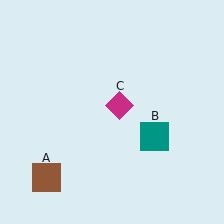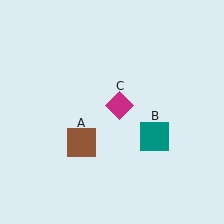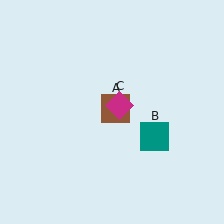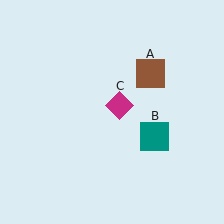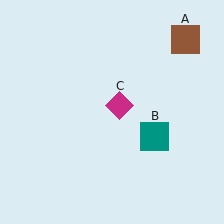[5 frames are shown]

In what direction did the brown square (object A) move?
The brown square (object A) moved up and to the right.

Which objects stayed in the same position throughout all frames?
Teal square (object B) and magenta diamond (object C) remained stationary.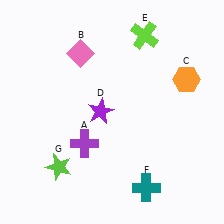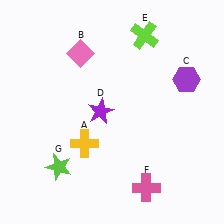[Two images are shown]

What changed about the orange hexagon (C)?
In Image 1, C is orange. In Image 2, it changed to purple.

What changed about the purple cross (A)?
In Image 1, A is purple. In Image 2, it changed to yellow.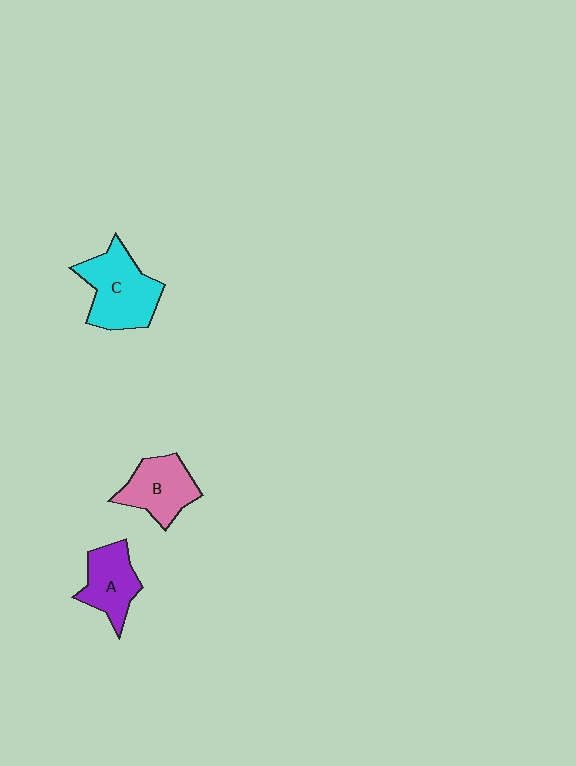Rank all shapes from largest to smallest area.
From largest to smallest: C (cyan), B (pink), A (purple).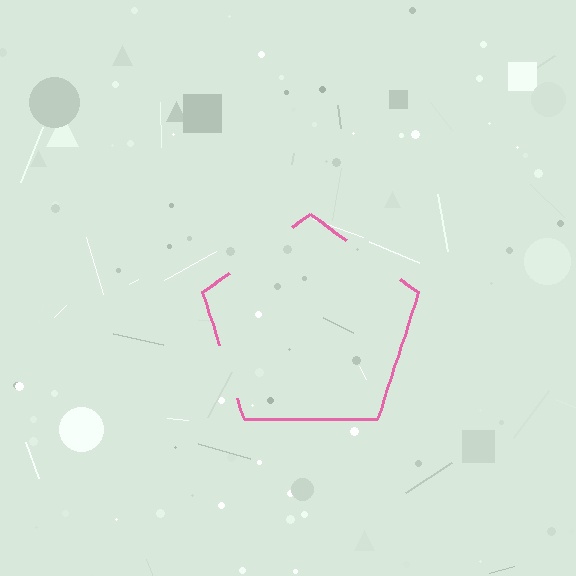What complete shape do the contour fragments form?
The contour fragments form a pentagon.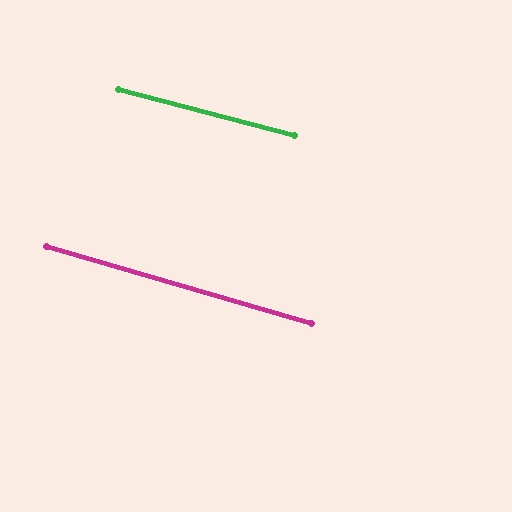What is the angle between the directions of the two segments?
Approximately 1 degree.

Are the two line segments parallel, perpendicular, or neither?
Parallel — their directions differ by only 1.5°.